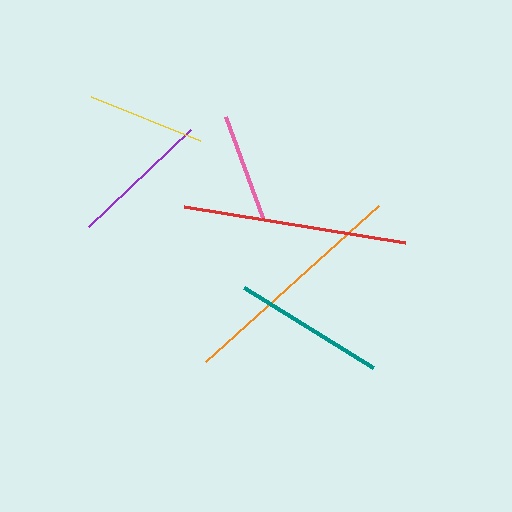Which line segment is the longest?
The orange line is the longest at approximately 233 pixels.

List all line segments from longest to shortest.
From longest to shortest: orange, red, teal, purple, yellow, pink.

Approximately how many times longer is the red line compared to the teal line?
The red line is approximately 1.5 times the length of the teal line.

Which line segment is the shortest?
The pink line is the shortest at approximately 108 pixels.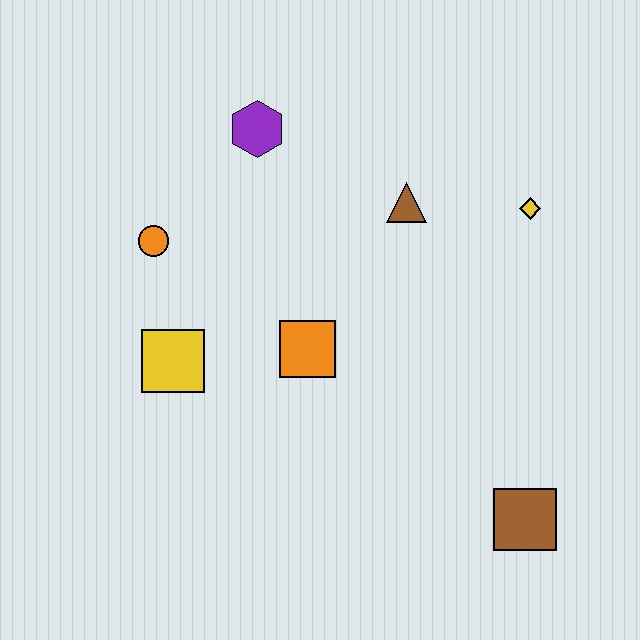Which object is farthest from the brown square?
The purple hexagon is farthest from the brown square.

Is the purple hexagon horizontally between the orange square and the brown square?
No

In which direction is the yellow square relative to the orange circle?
The yellow square is below the orange circle.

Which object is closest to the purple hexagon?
The orange circle is closest to the purple hexagon.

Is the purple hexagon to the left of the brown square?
Yes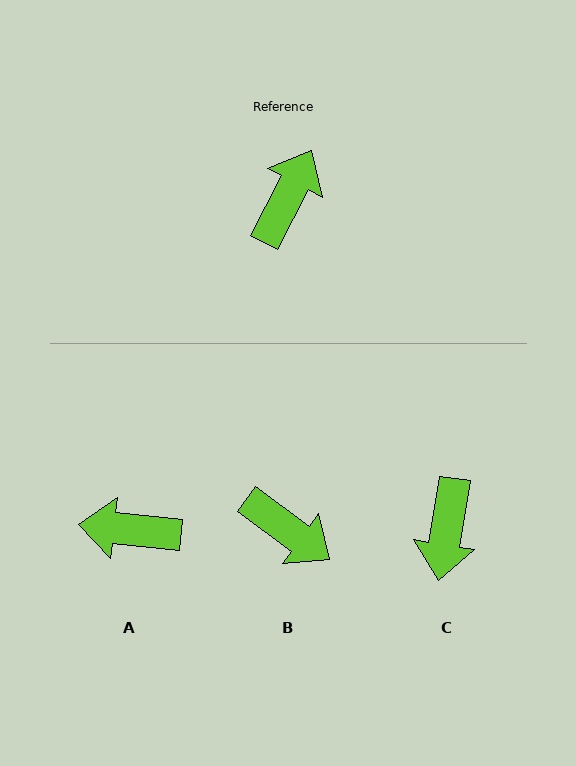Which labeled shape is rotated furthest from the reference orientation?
C, about 161 degrees away.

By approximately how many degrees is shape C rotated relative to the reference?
Approximately 161 degrees clockwise.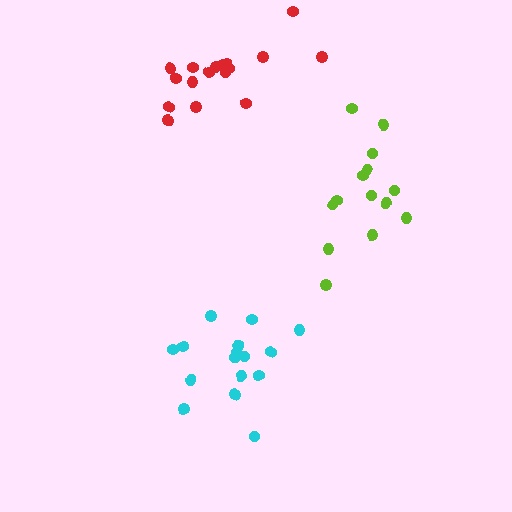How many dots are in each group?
Group 1: 16 dots, Group 2: 17 dots, Group 3: 14 dots (47 total).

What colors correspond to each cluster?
The clusters are colored: cyan, red, lime.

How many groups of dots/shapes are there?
There are 3 groups.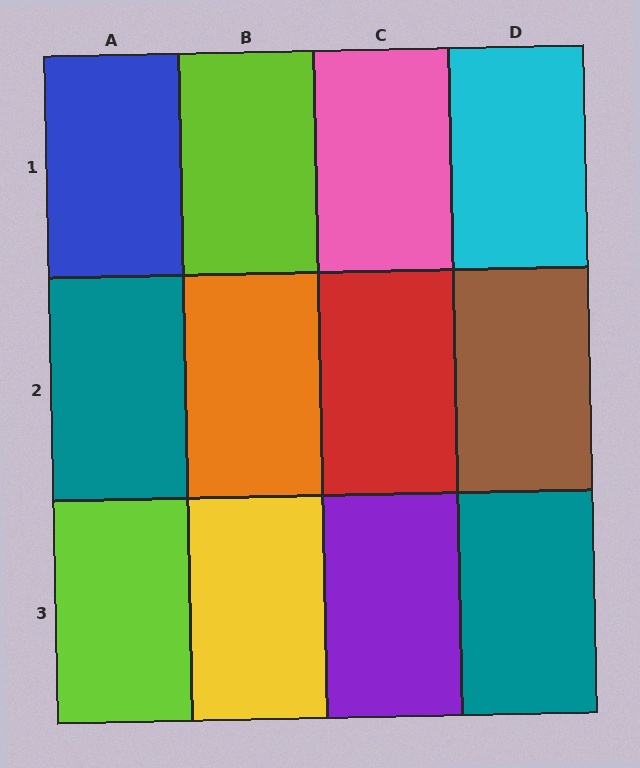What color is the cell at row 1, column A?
Blue.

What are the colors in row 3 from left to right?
Lime, yellow, purple, teal.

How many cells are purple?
1 cell is purple.